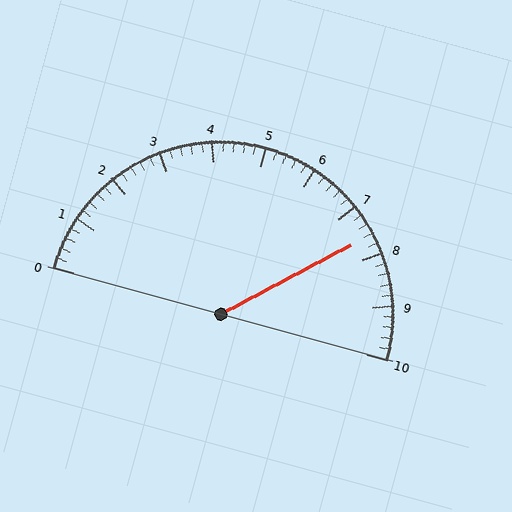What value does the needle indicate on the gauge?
The needle indicates approximately 7.6.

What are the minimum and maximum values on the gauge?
The gauge ranges from 0 to 10.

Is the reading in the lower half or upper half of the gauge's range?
The reading is in the upper half of the range (0 to 10).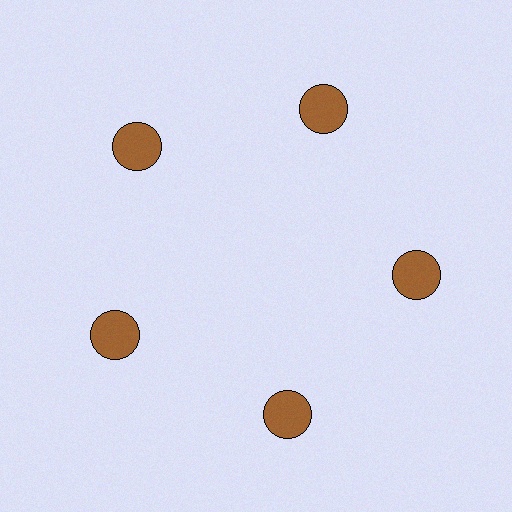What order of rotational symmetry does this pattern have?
This pattern has 5-fold rotational symmetry.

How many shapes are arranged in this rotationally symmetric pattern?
There are 5 shapes, arranged in 5 groups of 1.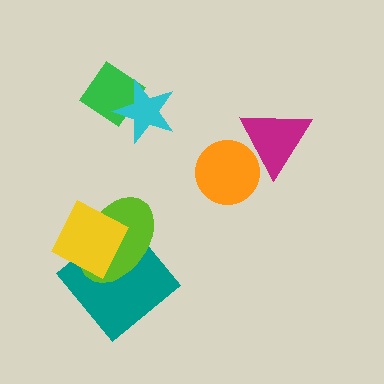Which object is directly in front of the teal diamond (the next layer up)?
The lime ellipse is directly in front of the teal diamond.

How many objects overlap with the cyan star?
1 object overlaps with the cyan star.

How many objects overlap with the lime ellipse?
2 objects overlap with the lime ellipse.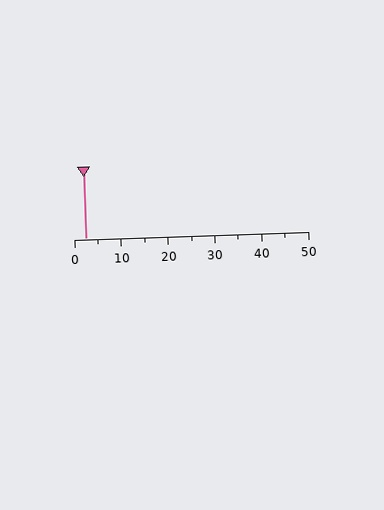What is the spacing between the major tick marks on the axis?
The major ticks are spaced 10 apart.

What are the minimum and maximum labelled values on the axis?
The axis runs from 0 to 50.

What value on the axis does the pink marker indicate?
The marker indicates approximately 2.5.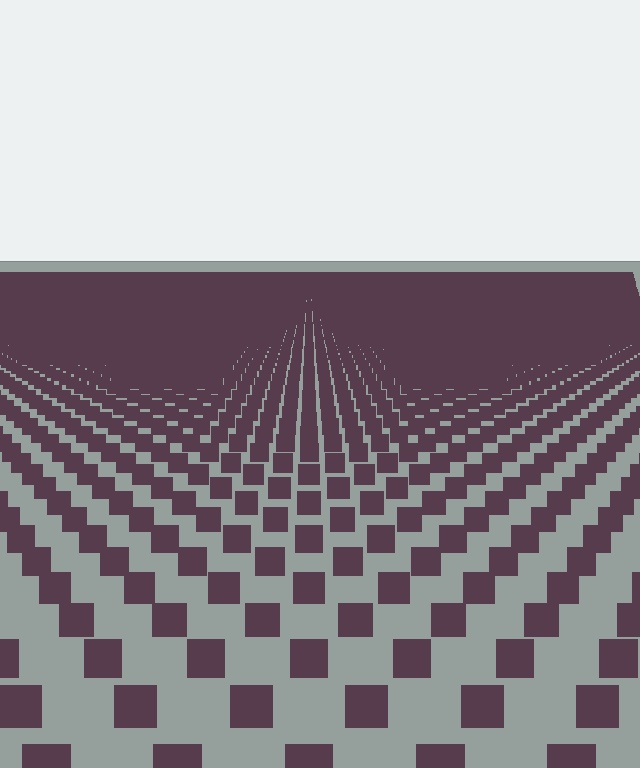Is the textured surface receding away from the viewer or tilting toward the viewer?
The surface is receding away from the viewer. Texture elements get smaller and denser toward the top.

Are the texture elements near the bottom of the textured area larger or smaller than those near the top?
Larger. Near the bottom, elements are closer to the viewer and appear at a bigger on-screen size.